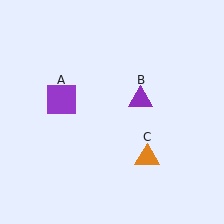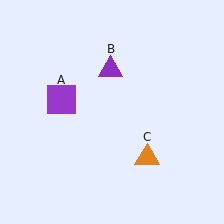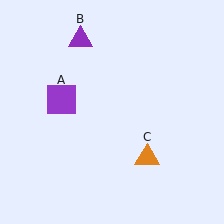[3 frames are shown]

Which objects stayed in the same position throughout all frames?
Purple square (object A) and orange triangle (object C) remained stationary.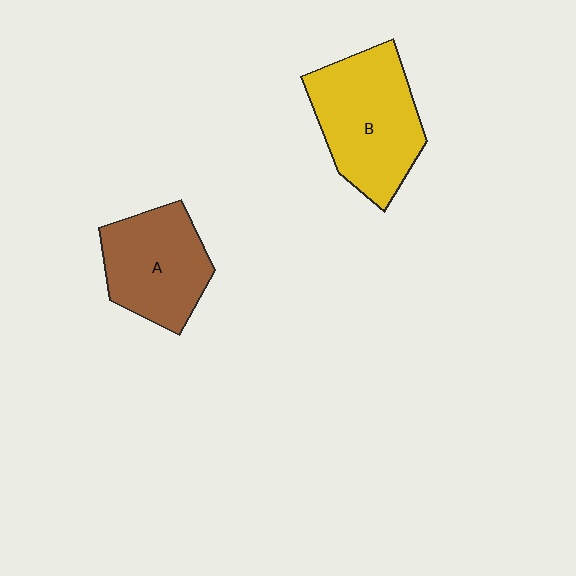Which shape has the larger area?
Shape B (yellow).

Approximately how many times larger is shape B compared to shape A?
Approximately 1.2 times.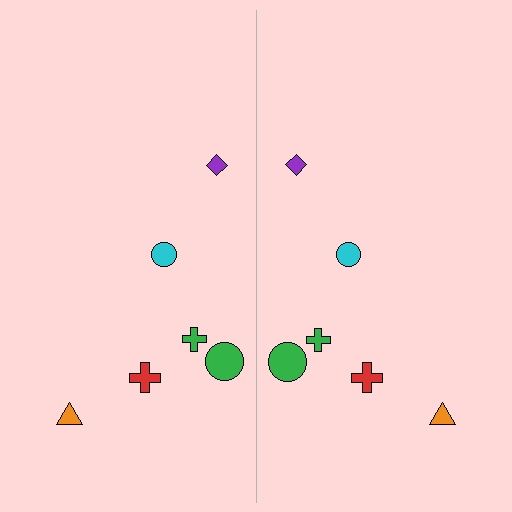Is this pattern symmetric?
Yes, this pattern has bilateral (reflection) symmetry.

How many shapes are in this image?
There are 12 shapes in this image.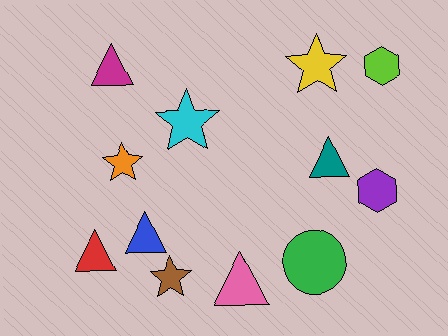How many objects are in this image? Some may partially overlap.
There are 12 objects.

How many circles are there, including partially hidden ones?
There is 1 circle.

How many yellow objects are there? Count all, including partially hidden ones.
There is 1 yellow object.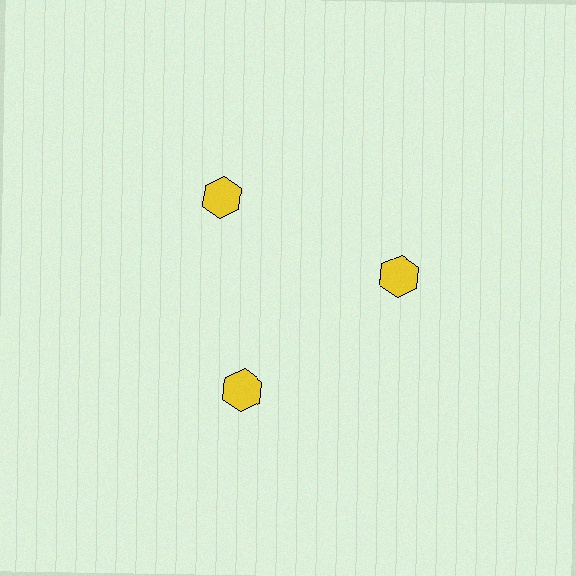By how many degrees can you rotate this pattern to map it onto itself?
The pattern maps onto itself every 120 degrees of rotation.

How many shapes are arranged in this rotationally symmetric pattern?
There are 3 shapes, arranged in 3 groups of 1.